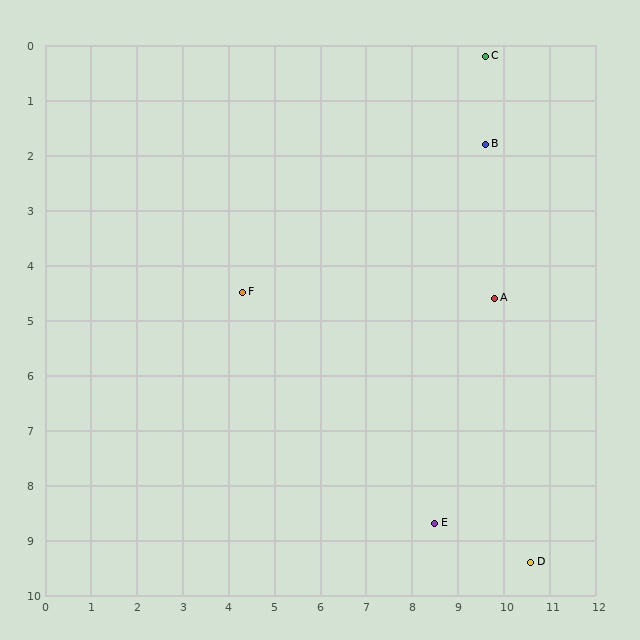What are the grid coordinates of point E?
Point E is at approximately (8.5, 8.7).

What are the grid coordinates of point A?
Point A is at approximately (9.8, 4.6).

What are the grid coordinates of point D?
Point D is at approximately (10.6, 9.4).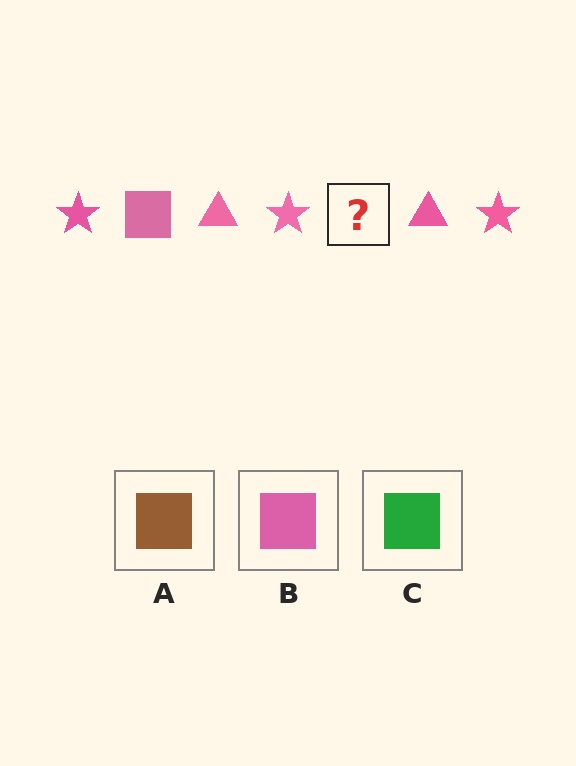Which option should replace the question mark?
Option B.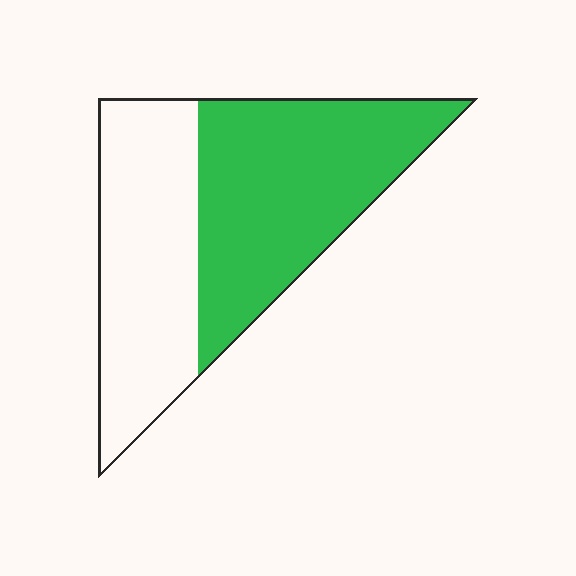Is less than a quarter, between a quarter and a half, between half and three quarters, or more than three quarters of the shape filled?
Between half and three quarters.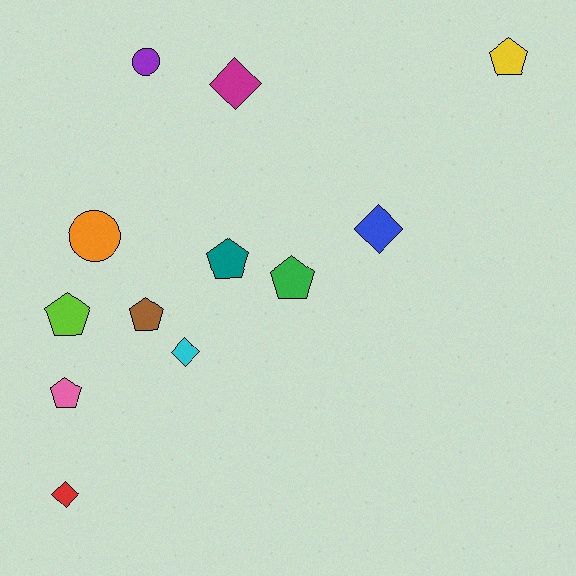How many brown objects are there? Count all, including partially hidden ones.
There is 1 brown object.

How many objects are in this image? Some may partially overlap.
There are 12 objects.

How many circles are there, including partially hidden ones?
There are 2 circles.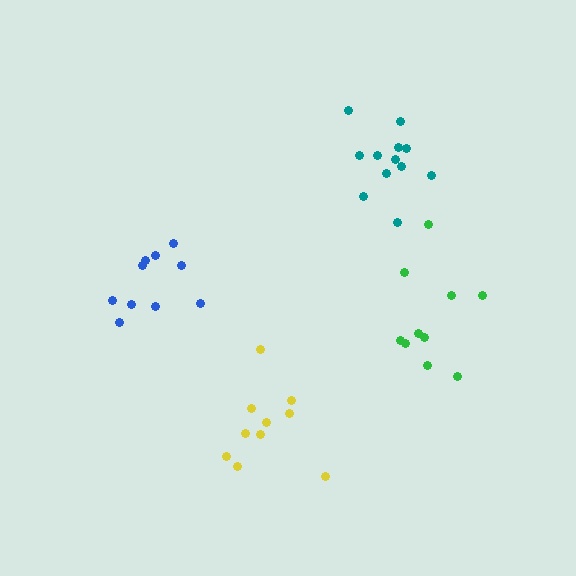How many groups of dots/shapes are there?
There are 4 groups.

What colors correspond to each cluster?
The clusters are colored: yellow, blue, teal, green.